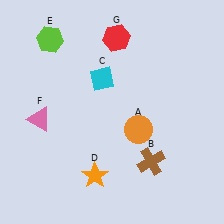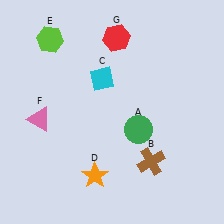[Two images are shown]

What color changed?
The circle (A) changed from orange in Image 1 to green in Image 2.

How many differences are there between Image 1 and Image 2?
There is 1 difference between the two images.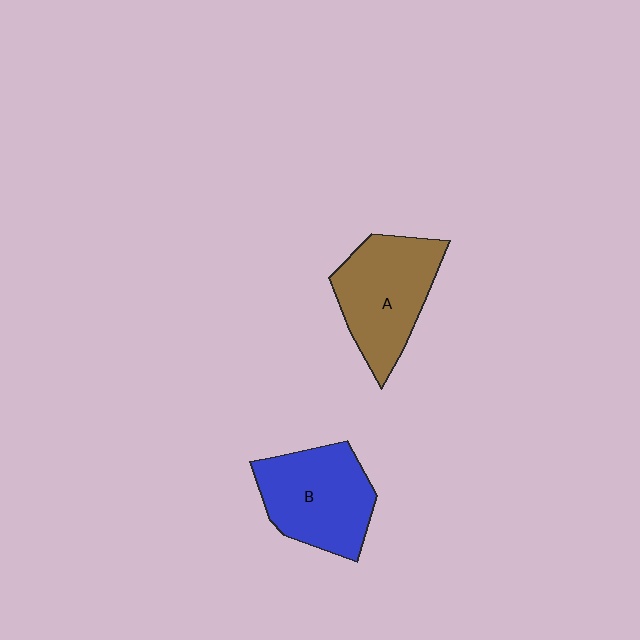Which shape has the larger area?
Shape A (brown).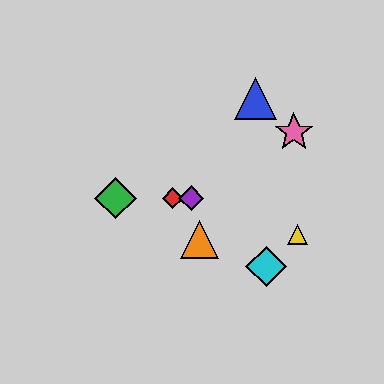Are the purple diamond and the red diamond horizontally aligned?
Yes, both are at y≈198.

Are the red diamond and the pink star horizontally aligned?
No, the red diamond is at y≈198 and the pink star is at y≈132.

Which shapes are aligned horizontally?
The red diamond, the green diamond, the purple diamond are aligned horizontally.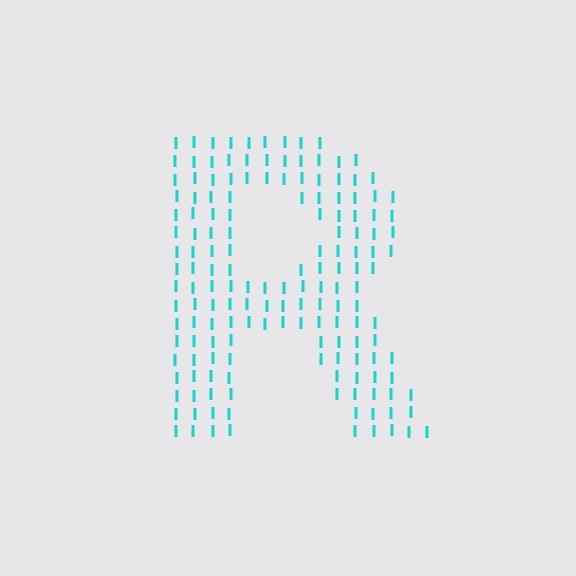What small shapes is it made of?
It is made of small letter I's.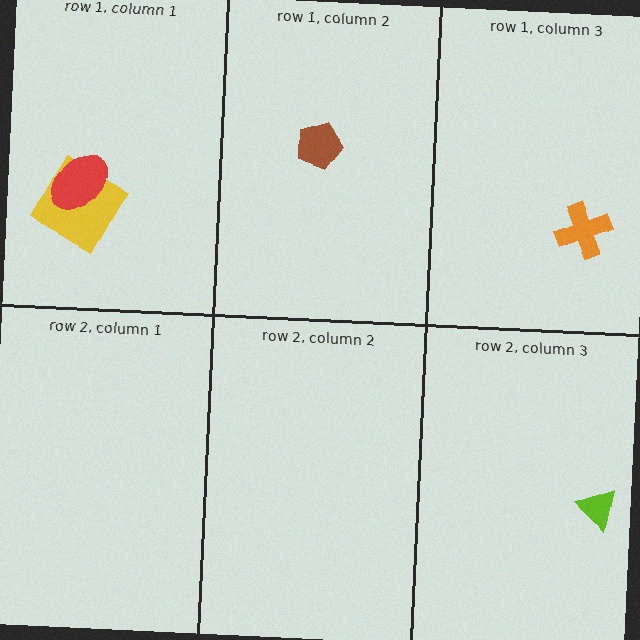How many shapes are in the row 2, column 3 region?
1.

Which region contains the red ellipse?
The row 1, column 1 region.